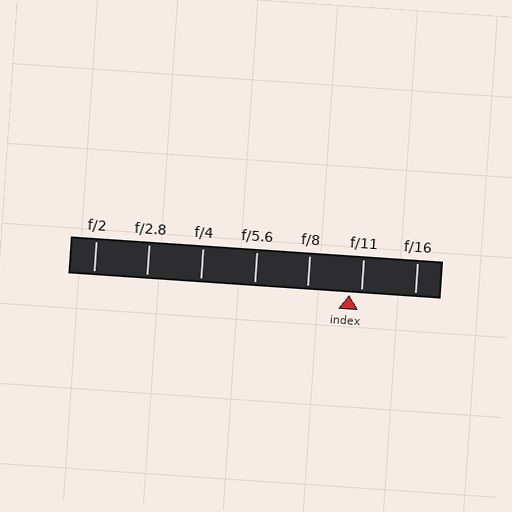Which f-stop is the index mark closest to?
The index mark is closest to f/11.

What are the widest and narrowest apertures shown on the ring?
The widest aperture shown is f/2 and the narrowest is f/16.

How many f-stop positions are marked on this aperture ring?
There are 7 f-stop positions marked.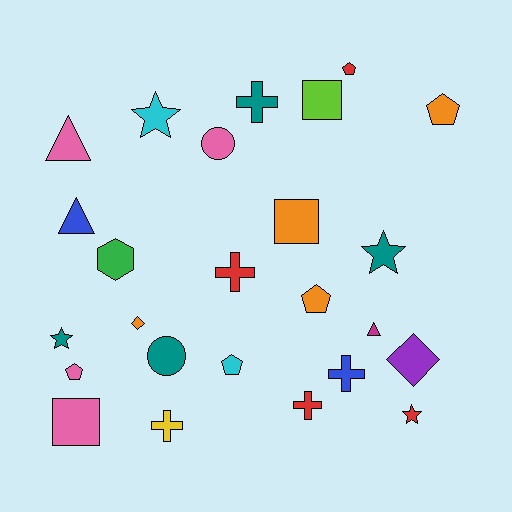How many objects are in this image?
There are 25 objects.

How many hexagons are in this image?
There is 1 hexagon.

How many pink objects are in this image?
There are 4 pink objects.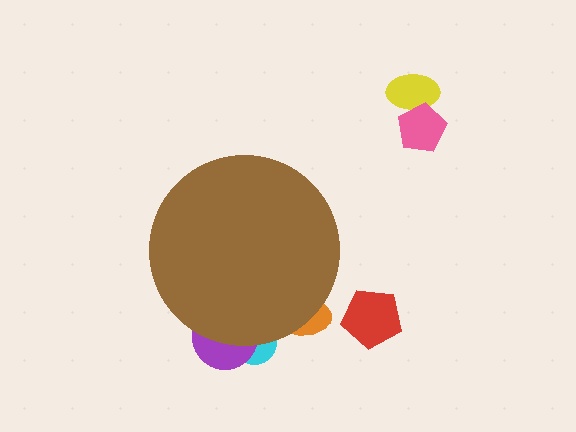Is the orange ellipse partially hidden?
Yes, the orange ellipse is partially hidden behind the brown circle.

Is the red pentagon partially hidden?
No, the red pentagon is fully visible.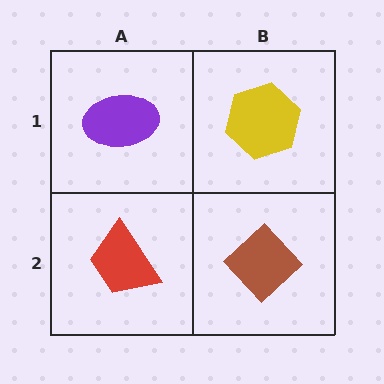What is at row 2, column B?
A brown diamond.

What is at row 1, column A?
A purple ellipse.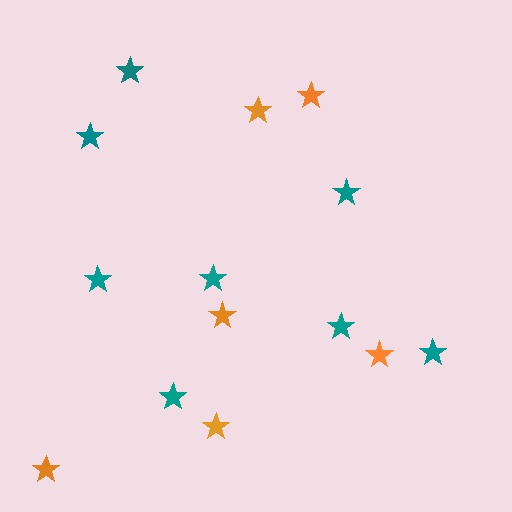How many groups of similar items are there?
There are 2 groups: one group of orange stars (6) and one group of teal stars (8).